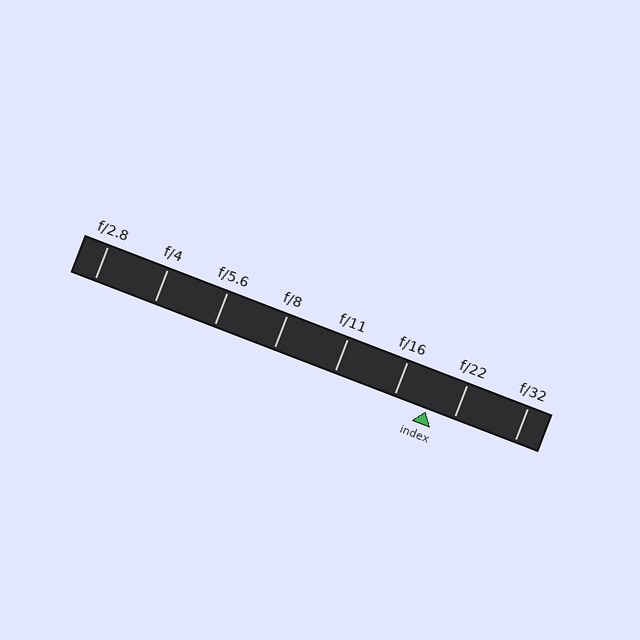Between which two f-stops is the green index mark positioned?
The index mark is between f/16 and f/22.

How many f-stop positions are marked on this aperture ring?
There are 8 f-stop positions marked.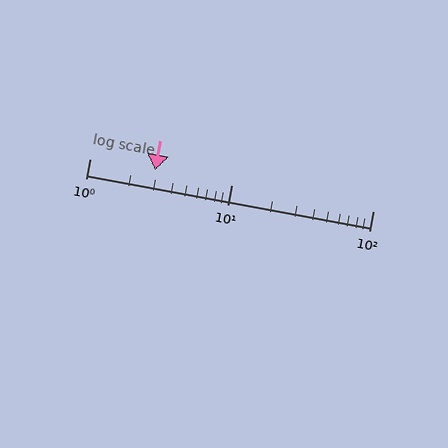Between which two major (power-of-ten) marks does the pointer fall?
The pointer is between 1 and 10.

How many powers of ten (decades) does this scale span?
The scale spans 2 decades, from 1 to 100.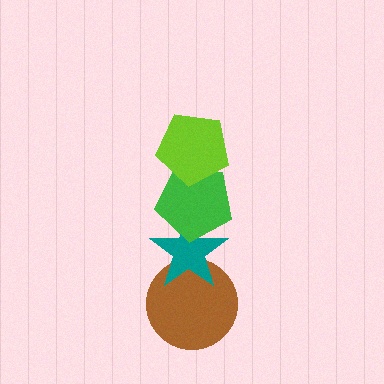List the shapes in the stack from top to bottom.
From top to bottom: the lime pentagon, the green pentagon, the teal star, the brown circle.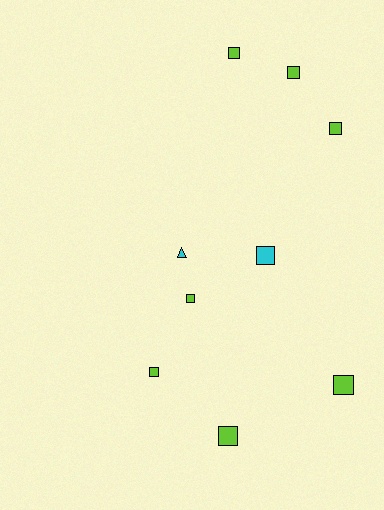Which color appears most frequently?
Lime, with 7 objects.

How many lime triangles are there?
There are no lime triangles.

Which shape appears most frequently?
Square, with 8 objects.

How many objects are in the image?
There are 9 objects.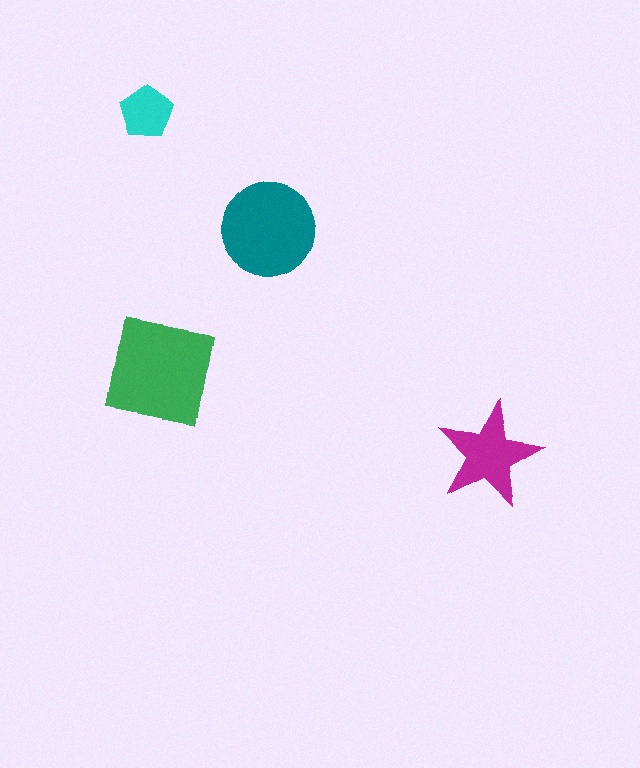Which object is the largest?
The green square.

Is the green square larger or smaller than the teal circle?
Larger.